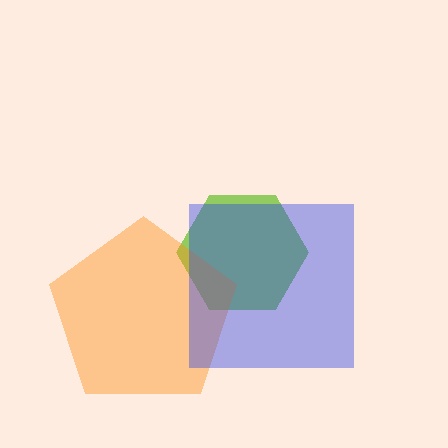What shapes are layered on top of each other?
The layered shapes are: a lime hexagon, an orange pentagon, a blue square.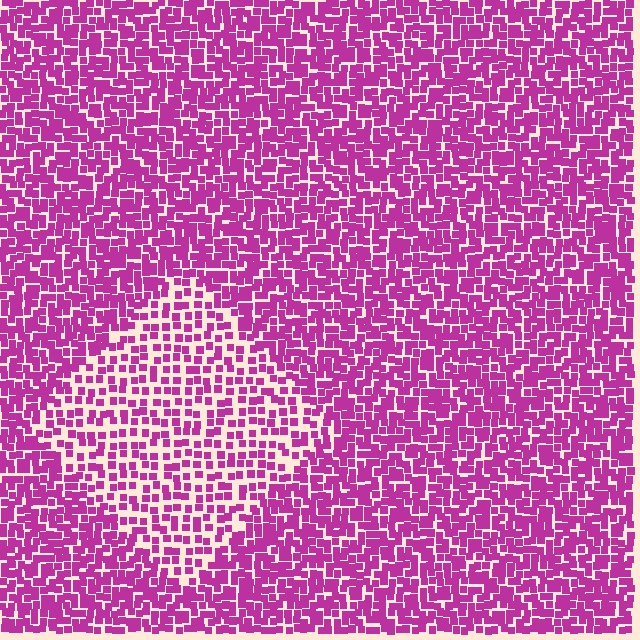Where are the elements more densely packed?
The elements are more densely packed outside the diamond boundary.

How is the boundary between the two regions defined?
The boundary is defined by a change in element density (approximately 1.8x ratio). All elements are the same color, size, and shape.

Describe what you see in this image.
The image contains small magenta elements arranged at two different densities. A diamond-shaped region is visible where the elements are less densely packed than the surrounding area.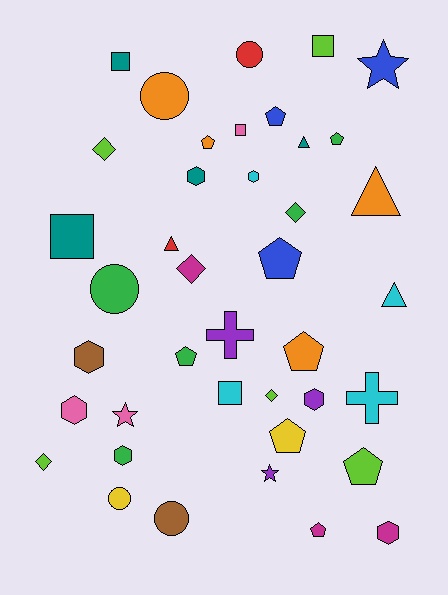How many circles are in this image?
There are 5 circles.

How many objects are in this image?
There are 40 objects.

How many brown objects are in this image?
There are 2 brown objects.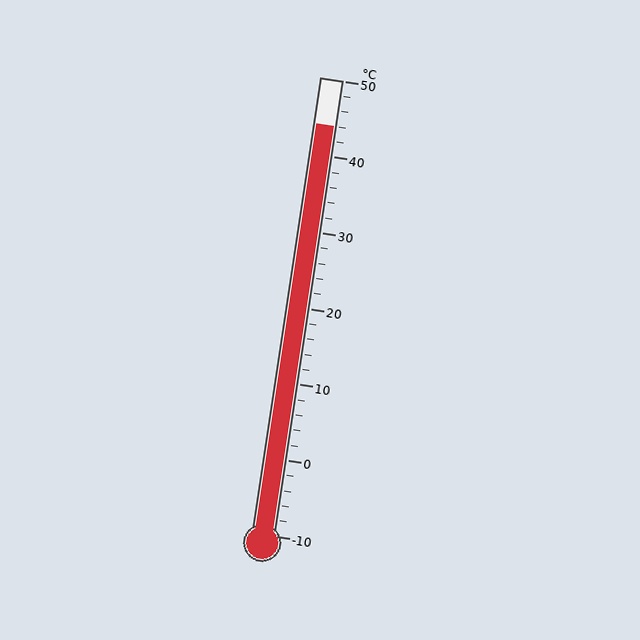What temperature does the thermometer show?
The thermometer shows approximately 44°C.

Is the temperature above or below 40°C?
The temperature is above 40°C.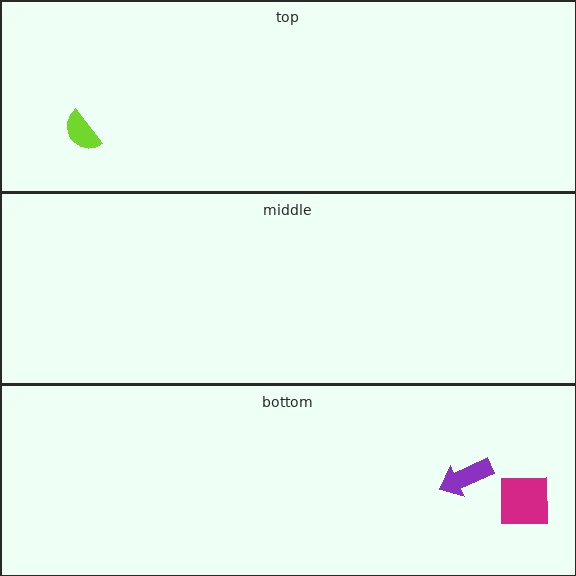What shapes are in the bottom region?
The magenta square, the purple arrow.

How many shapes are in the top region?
1.